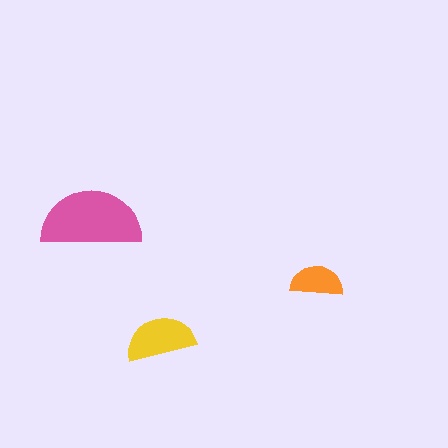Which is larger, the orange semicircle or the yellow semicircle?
The yellow one.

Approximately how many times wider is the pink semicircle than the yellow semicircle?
About 1.5 times wider.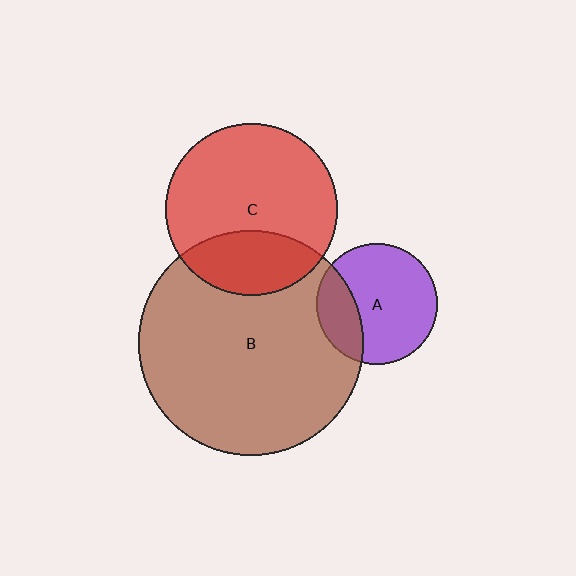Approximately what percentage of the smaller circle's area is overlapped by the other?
Approximately 25%.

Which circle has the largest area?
Circle B (brown).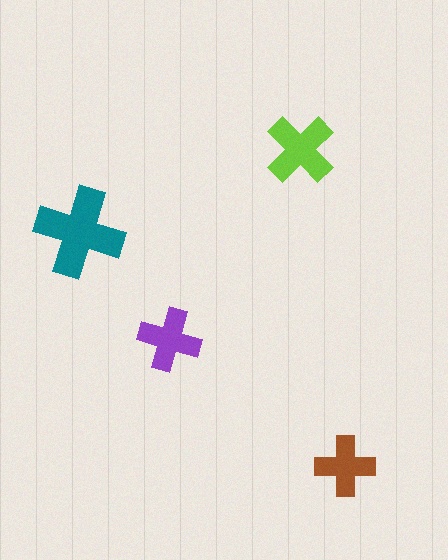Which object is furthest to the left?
The teal cross is leftmost.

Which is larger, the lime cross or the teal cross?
The teal one.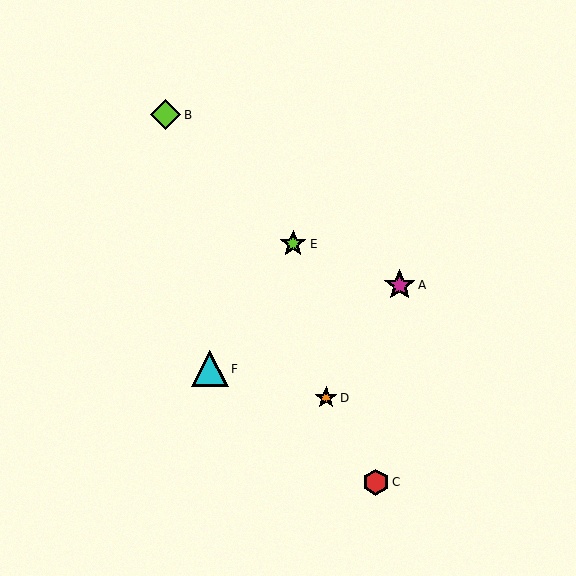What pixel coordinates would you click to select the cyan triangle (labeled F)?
Click at (210, 369) to select the cyan triangle F.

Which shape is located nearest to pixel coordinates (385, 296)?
The magenta star (labeled A) at (400, 285) is nearest to that location.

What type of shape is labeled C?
Shape C is a red hexagon.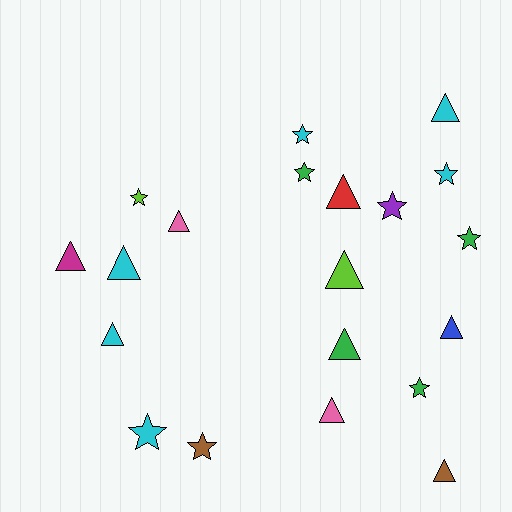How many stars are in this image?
There are 9 stars.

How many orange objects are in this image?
There are no orange objects.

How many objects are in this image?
There are 20 objects.